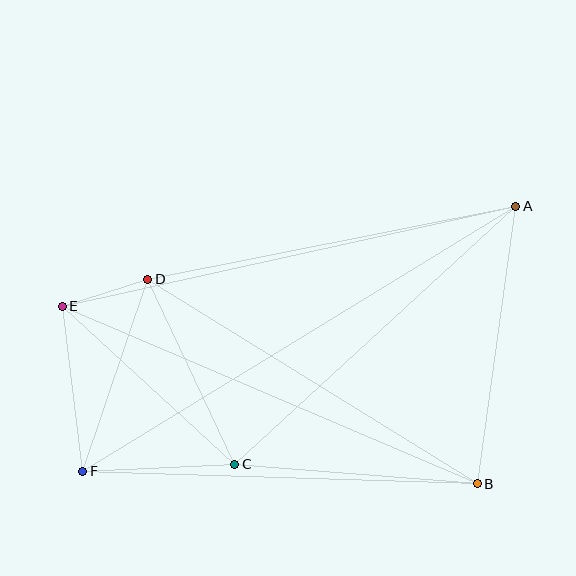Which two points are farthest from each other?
Points A and F are farthest from each other.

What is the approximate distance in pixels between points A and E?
The distance between A and E is approximately 465 pixels.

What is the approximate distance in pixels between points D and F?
The distance between D and F is approximately 202 pixels.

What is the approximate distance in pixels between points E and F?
The distance between E and F is approximately 166 pixels.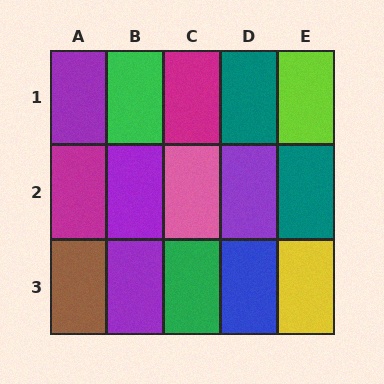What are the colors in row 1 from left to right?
Purple, green, magenta, teal, lime.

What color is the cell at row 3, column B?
Purple.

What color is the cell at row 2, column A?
Magenta.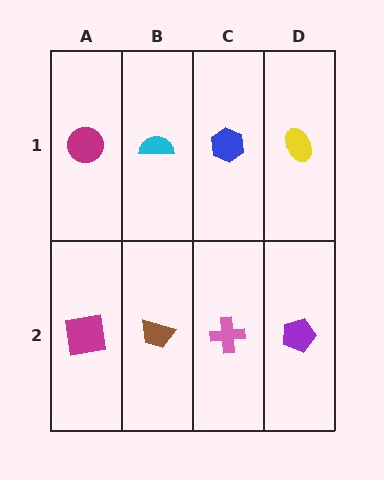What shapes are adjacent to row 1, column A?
A magenta square (row 2, column A), a cyan semicircle (row 1, column B).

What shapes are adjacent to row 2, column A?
A magenta circle (row 1, column A), a brown trapezoid (row 2, column B).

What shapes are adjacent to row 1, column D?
A purple pentagon (row 2, column D), a blue hexagon (row 1, column C).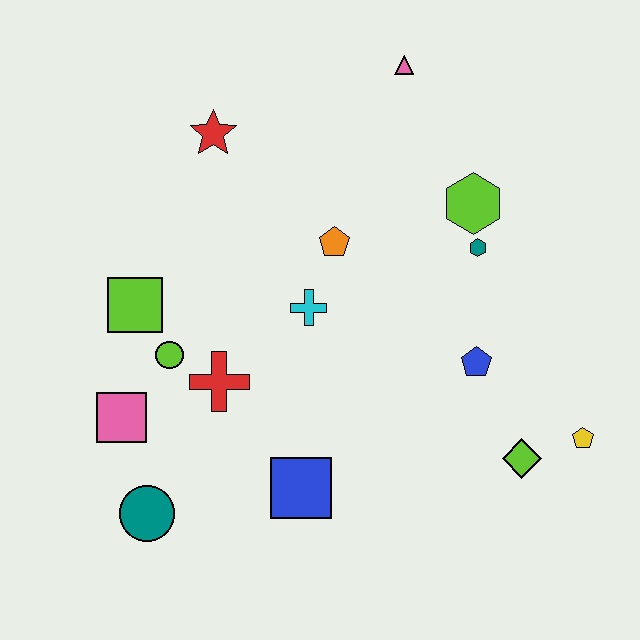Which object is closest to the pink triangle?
The lime hexagon is closest to the pink triangle.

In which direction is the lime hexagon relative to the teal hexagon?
The lime hexagon is above the teal hexagon.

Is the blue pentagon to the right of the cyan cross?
Yes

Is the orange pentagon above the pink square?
Yes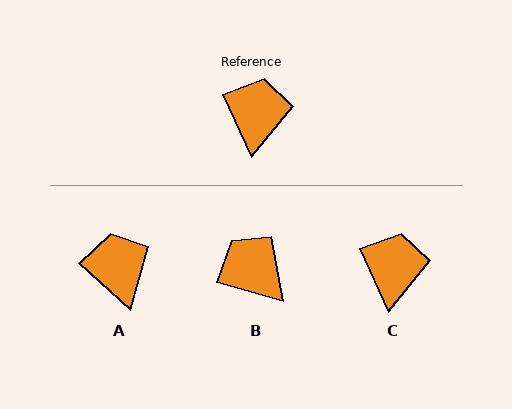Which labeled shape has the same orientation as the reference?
C.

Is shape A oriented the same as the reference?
No, it is off by about 23 degrees.